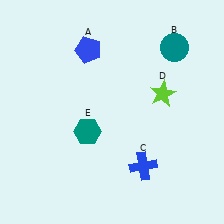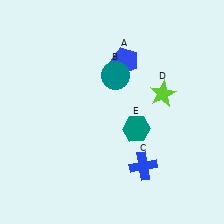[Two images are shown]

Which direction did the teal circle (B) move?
The teal circle (B) moved left.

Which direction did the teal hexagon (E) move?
The teal hexagon (E) moved right.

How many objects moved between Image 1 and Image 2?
3 objects moved between the two images.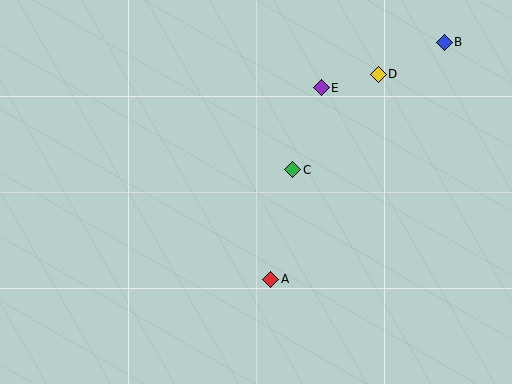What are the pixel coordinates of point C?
Point C is at (293, 170).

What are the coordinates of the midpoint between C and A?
The midpoint between C and A is at (282, 225).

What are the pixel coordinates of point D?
Point D is at (378, 74).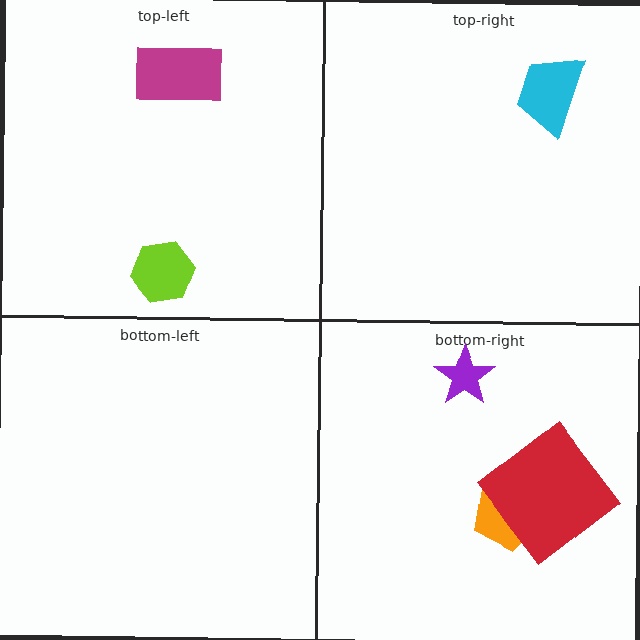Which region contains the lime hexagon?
The top-left region.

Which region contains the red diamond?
The bottom-right region.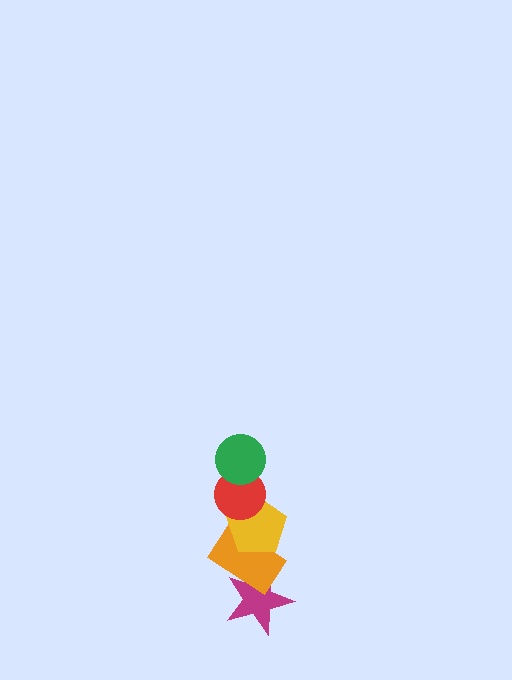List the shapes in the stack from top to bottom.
From top to bottom: the green circle, the red circle, the yellow pentagon, the orange rectangle, the magenta star.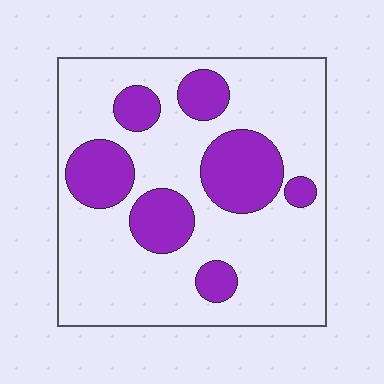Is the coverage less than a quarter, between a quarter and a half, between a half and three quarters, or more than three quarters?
Between a quarter and a half.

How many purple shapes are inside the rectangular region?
7.